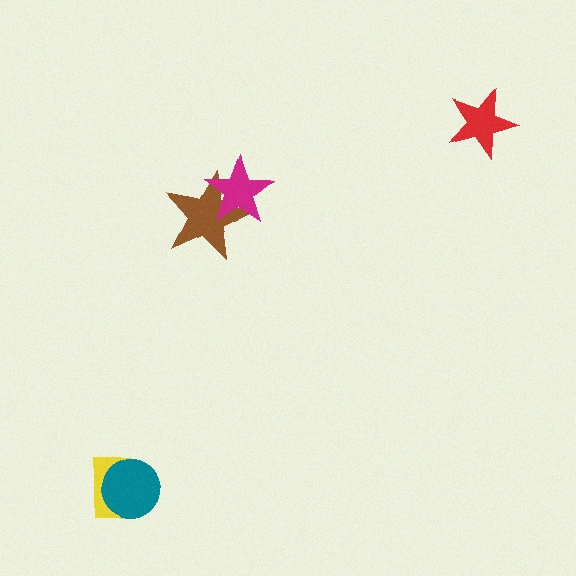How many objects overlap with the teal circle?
1 object overlaps with the teal circle.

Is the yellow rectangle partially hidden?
Yes, it is partially covered by another shape.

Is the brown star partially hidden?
Yes, it is partially covered by another shape.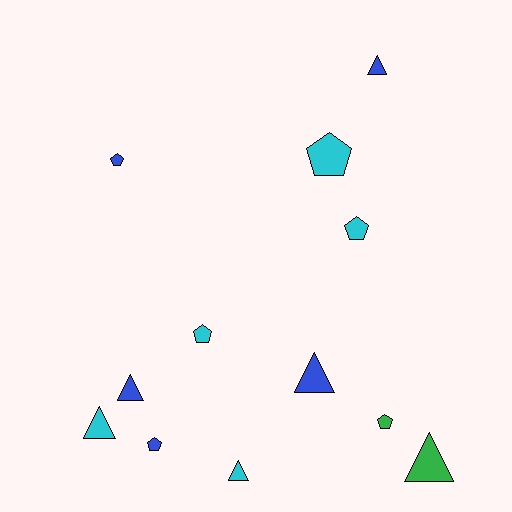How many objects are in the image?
There are 12 objects.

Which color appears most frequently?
Blue, with 5 objects.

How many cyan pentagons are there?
There are 3 cyan pentagons.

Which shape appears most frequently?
Pentagon, with 6 objects.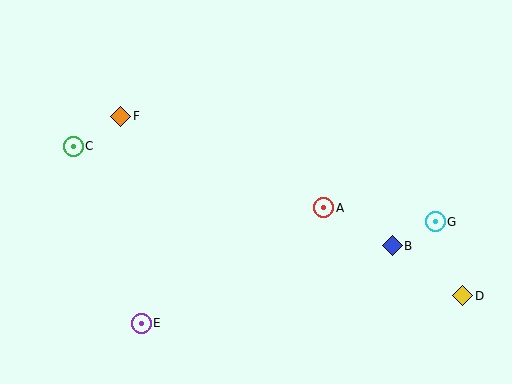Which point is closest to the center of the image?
Point A at (324, 208) is closest to the center.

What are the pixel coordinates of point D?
Point D is at (463, 296).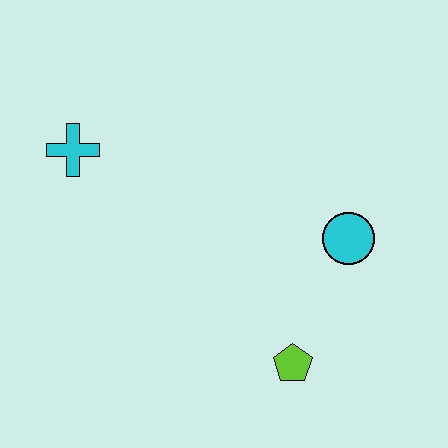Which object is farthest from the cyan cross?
The lime pentagon is farthest from the cyan cross.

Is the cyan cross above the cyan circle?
Yes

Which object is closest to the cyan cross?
The cyan circle is closest to the cyan cross.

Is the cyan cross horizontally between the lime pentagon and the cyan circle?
No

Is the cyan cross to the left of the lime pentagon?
Yes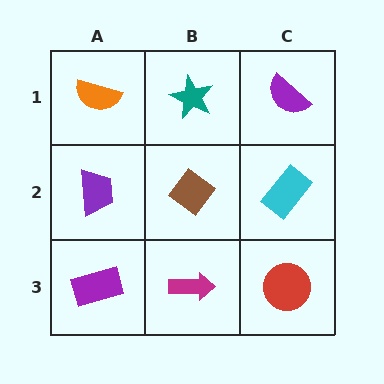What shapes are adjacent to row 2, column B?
A teal star (row 1, column B), a magenta arrow (row 3, column B), a purple trapezoid (row 2, column A), a cyan rectangle (row 2, column C).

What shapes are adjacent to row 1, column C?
A cyan rectangle (row 2, column C), a teal star (row 1, column B).